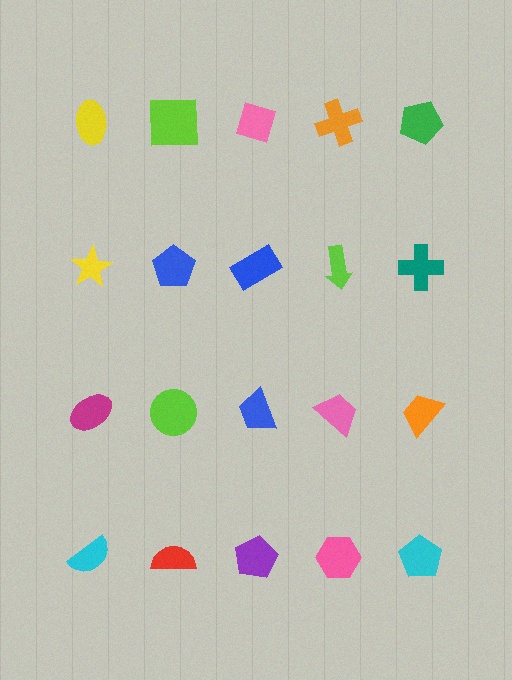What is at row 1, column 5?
A green pentagon.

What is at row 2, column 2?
A blue pentagon.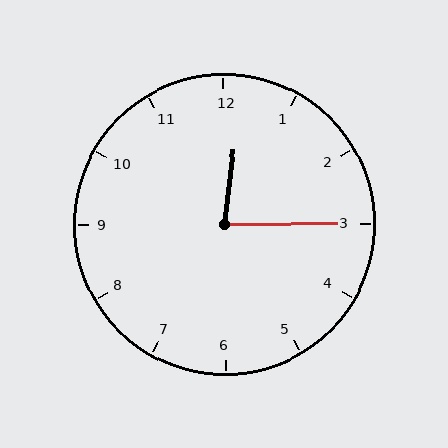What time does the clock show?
12:15.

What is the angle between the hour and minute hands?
Approximately 82 degrees.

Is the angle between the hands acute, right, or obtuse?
It is acute.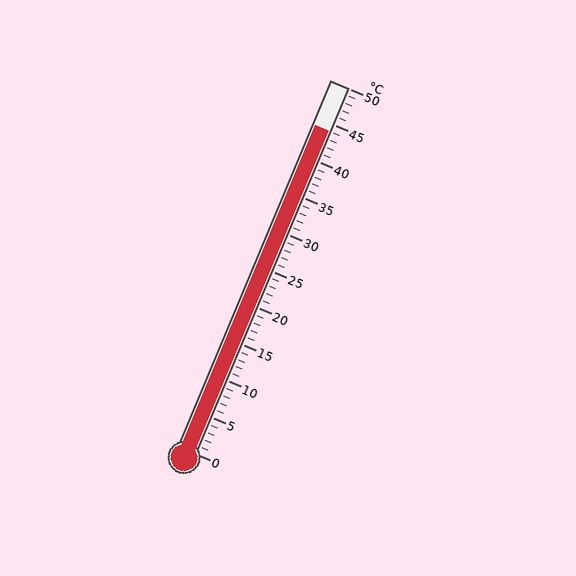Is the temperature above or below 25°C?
The temperature is above 25°C.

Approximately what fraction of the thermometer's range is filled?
The thermometer is filled to approximately 90% of its range.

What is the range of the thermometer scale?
The thermometer scale ranges from 0°C to 50°C.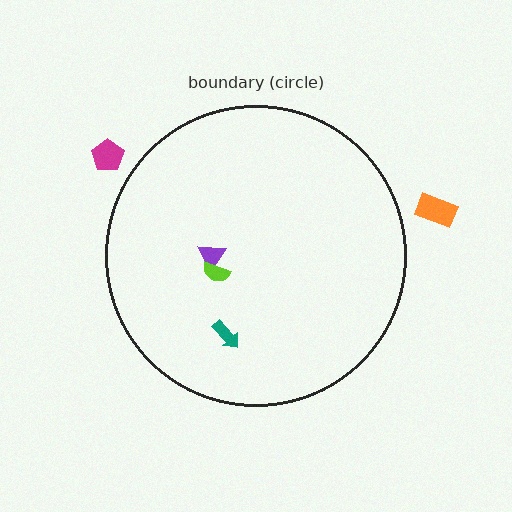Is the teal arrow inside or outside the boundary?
Inside.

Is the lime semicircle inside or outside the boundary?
Inside.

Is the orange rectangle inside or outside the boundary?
Outside.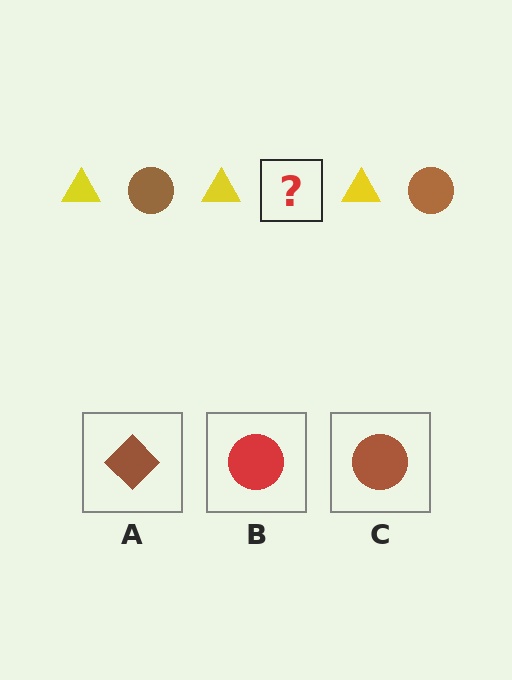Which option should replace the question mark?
Option C.